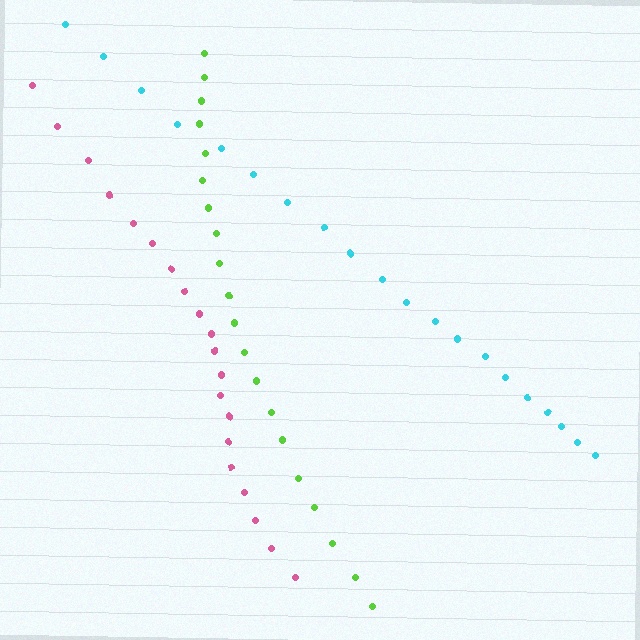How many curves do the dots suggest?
There are 3 distinct paths.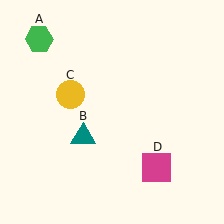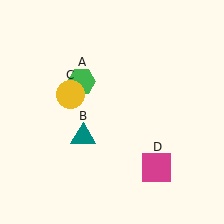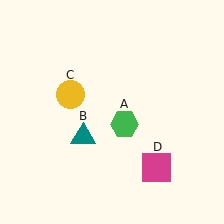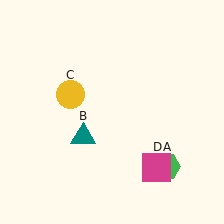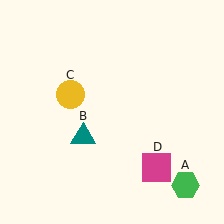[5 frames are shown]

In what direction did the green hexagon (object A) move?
The green hexagon (object A) moved down and to the right.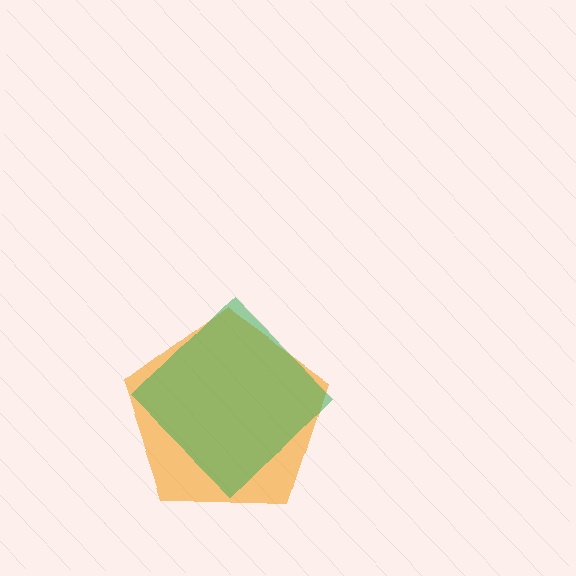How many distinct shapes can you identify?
There are 2 distinct shapes: an orange pentagon, a green diamond.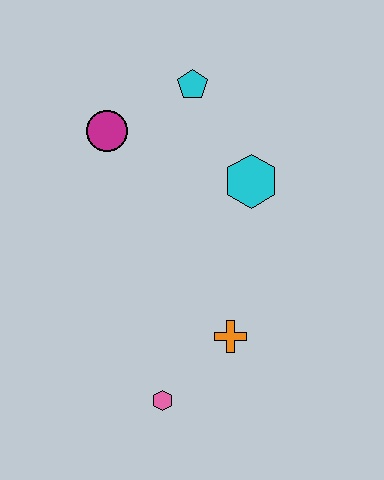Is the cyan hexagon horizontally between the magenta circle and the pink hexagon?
No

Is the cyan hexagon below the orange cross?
No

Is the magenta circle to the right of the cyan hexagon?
No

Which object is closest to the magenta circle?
The cyan pentagon is closest to the magenta circle.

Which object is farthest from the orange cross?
The cyan pentagon is farthest from the orange cross.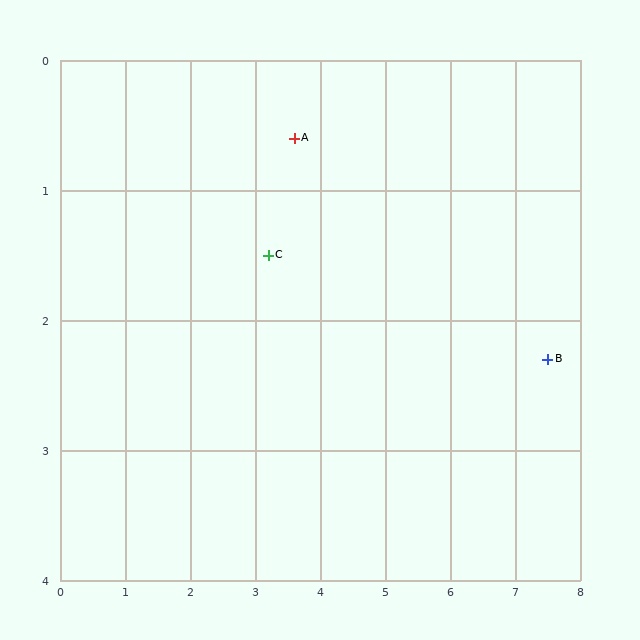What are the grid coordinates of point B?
Point B is at approximately (7.5, 2.3).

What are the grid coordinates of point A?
Point A is at approximately (3.6, 0.6).